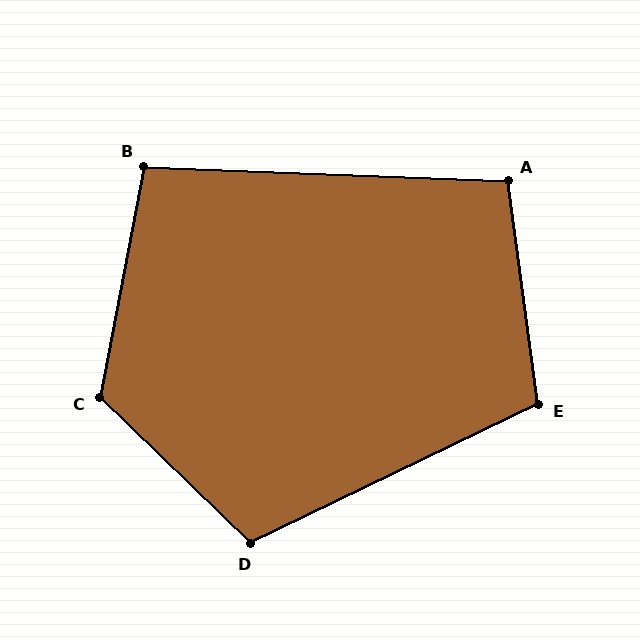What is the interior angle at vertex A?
Approximately 100 degrees (obtuse).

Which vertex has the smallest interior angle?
B, at approximately 99 degrees.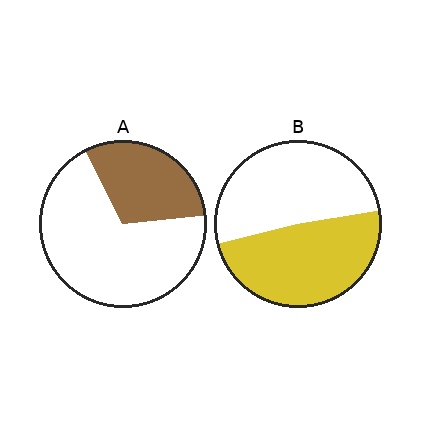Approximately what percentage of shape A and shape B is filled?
A is approximately 30% and B is approximately 50%.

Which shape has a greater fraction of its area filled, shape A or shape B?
Shape B.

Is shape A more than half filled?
No.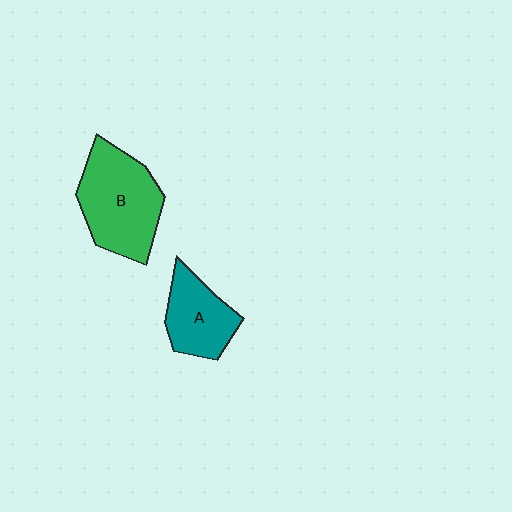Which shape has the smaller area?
Shape A (teal).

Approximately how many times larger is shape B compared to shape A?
Approximately 1.5 times.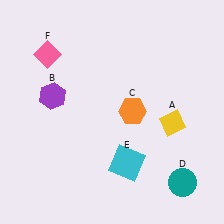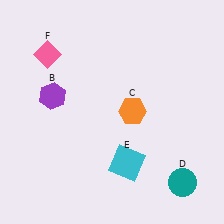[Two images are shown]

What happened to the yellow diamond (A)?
The yellow diamond (A) was removed in Image 2. It was in the bottom-right area of Image 1.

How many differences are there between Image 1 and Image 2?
There is 1 difference between the two images.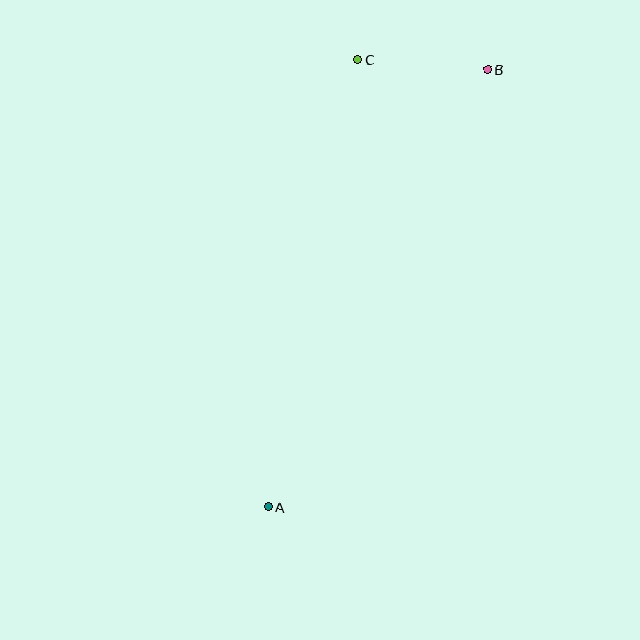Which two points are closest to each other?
Points B and C are closest to each other.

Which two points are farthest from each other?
Points A and B are farthest from each other.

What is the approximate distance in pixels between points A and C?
The distance between A and C is approximately 456 pixels.